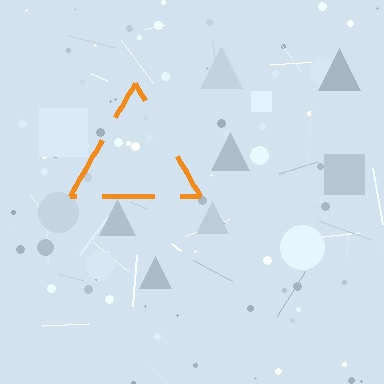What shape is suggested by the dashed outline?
The dashed outline suggests a triangle.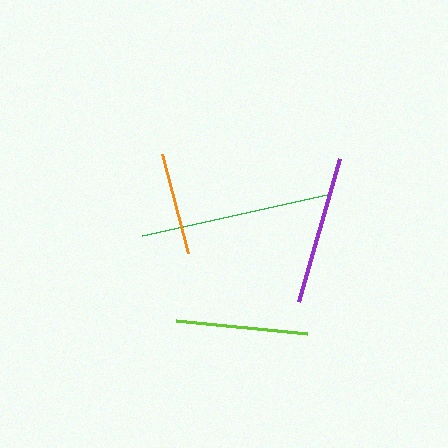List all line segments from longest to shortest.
From longest to shortest: green, purple, lime, orange.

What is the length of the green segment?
The green segment is approximately 190 pixels long.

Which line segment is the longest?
The green line is the longest at approximately 190 pixels.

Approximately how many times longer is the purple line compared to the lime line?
The purple line is approximately 1.1 times the length of the lime line.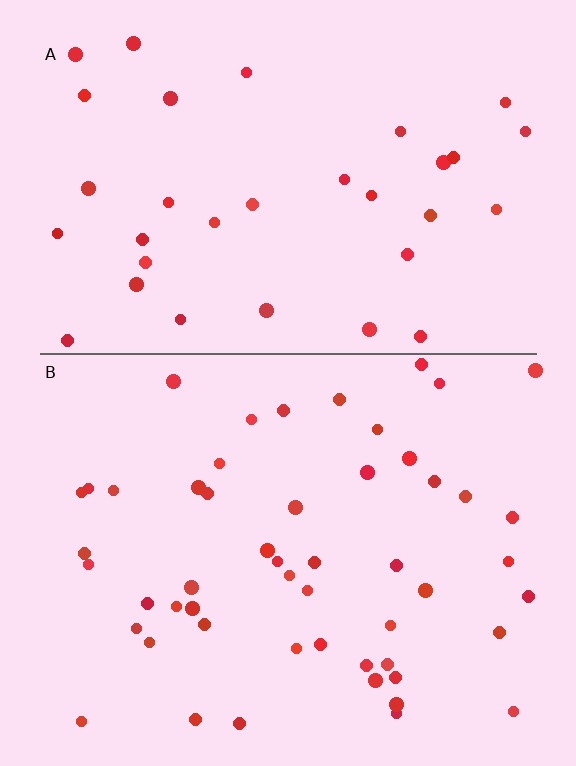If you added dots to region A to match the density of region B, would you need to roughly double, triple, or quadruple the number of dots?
Approximately double.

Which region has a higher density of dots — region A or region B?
B (the bottom).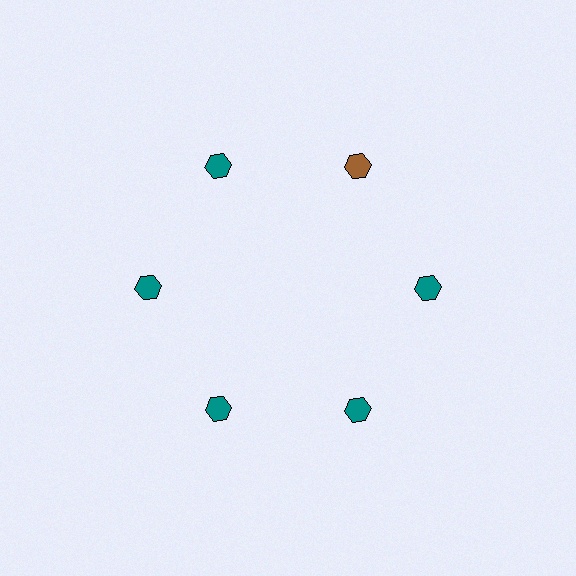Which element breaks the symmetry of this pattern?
The brown hexagon at roughly the 1 o'clock position breaks the symmetry. All other shapes are teal hexagons.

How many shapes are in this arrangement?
There are 6 shapes arranged in a ring pattern.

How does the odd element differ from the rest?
It has a different color: brown instead of teal.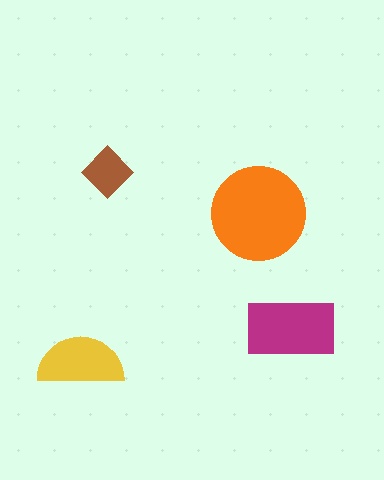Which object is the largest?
The orange circle.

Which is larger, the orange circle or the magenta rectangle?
The orange circle.